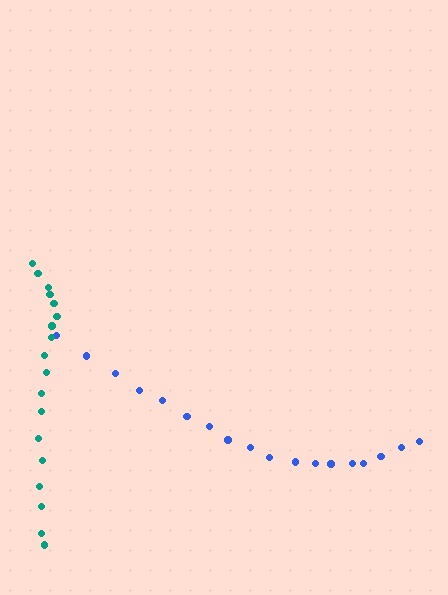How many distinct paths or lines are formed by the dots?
There are 2 distinct paths.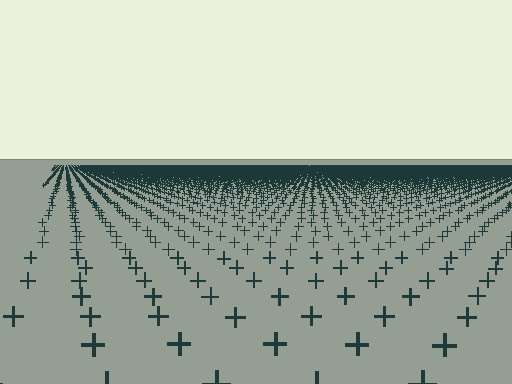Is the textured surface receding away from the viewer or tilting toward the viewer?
The surface is receding away from the viewer. Texture elements get smaller and denser toward the top.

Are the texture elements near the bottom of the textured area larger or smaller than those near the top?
Larger. Near the bottom, elements are closer to the viewer and appear at a bigger on-screen size.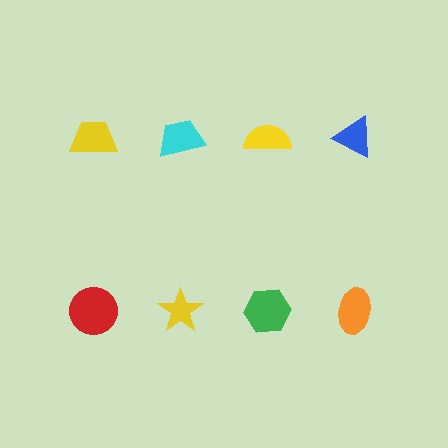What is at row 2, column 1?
A red circle.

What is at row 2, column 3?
A green hexagon.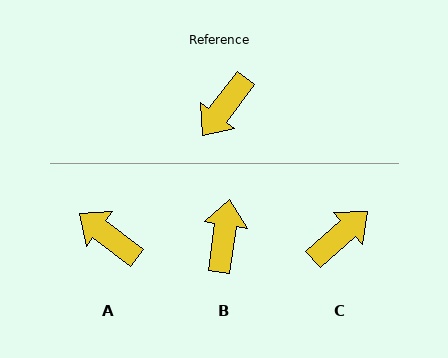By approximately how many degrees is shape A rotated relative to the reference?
Approximately 90 degrees clockwise.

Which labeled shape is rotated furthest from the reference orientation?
C, about 169 degrees away.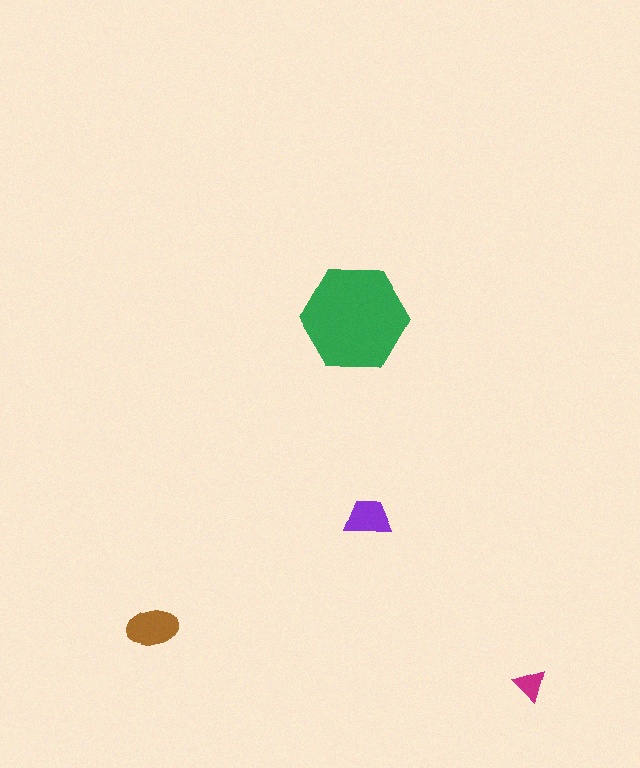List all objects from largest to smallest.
The green hexagon, the brown ellipse, the purple trapezoid, the magenta triangle.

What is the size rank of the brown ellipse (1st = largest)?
2nd.